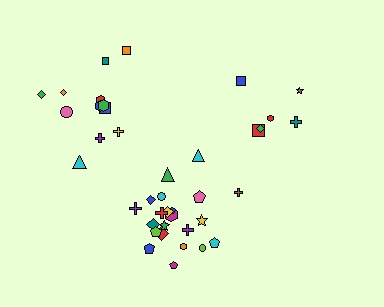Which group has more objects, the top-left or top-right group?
The top-left group.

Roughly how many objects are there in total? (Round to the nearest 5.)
Roughly 40 objects in total.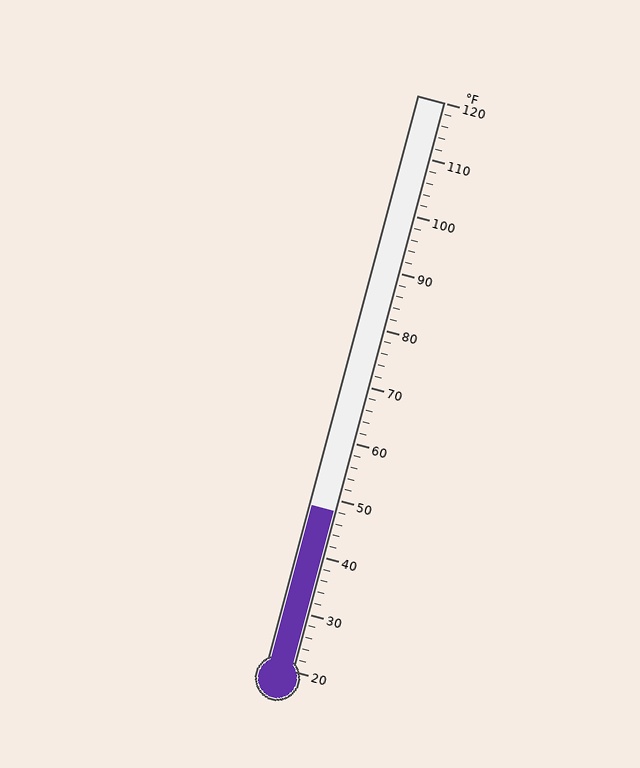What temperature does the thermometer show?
The thermometer shows approximately 48°F.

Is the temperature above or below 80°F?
The temperature is below 80°F.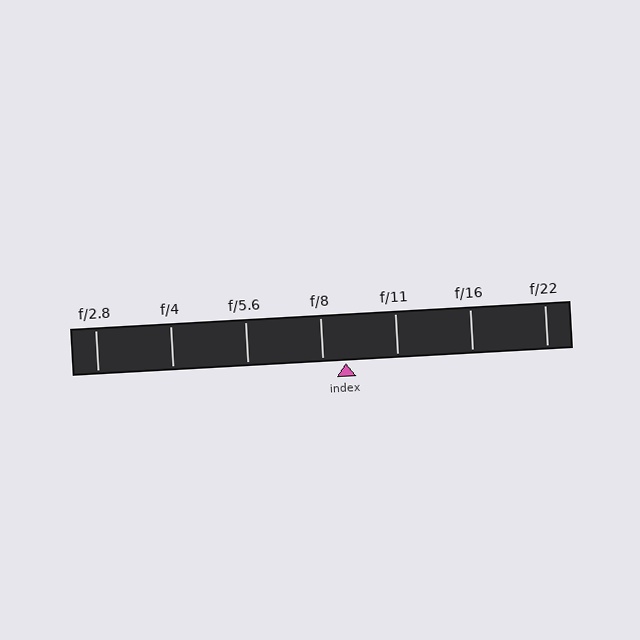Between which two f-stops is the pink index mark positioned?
The index mark is between f/8 and f/11.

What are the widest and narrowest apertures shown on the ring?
The widest aperture shown is f/2.8 and the narrowest is f/22.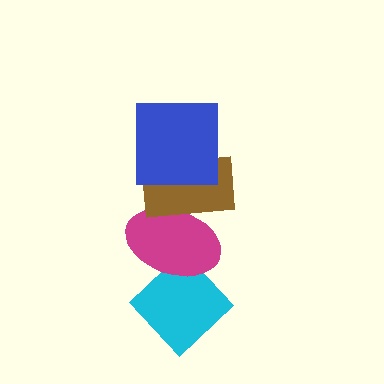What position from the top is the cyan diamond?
The cyan diamond is 4th from the top.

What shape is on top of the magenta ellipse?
The brown rectangle is on top of the magenta ellipse.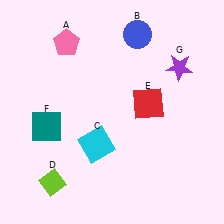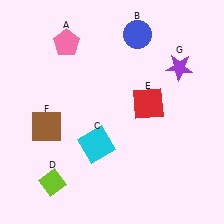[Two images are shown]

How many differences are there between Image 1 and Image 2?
There is 1 difference between the two images.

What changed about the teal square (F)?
In Image 1, F is teal. In Image 2, it changed to brown.